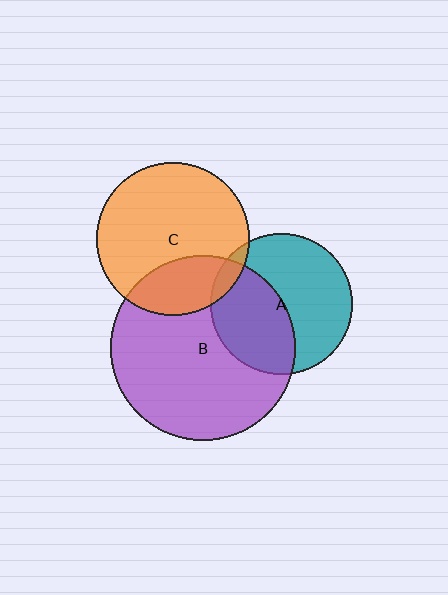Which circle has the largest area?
Circle B (purple).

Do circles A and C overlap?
Yes.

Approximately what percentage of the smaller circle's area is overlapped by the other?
Approximately 5%.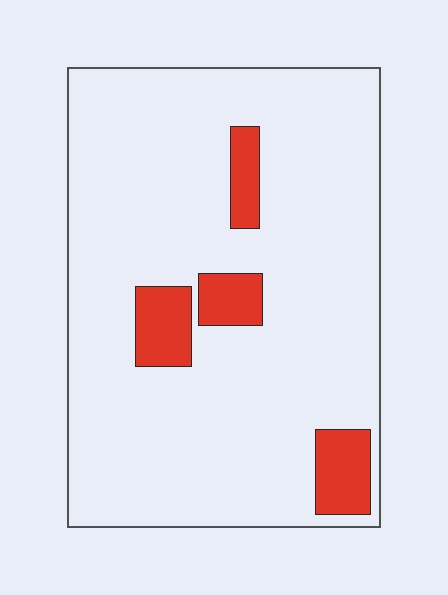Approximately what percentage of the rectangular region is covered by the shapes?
Approximately 10%.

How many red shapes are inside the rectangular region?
4.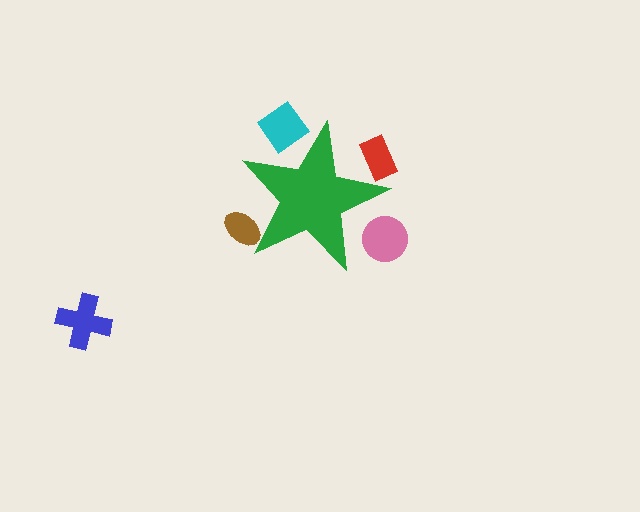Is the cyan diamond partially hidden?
Yes, the cyan diamond is partially hidden behind the green star.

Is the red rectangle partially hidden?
Yes, the red rectangle is partially hidden behind the green star.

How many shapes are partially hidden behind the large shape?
4 shapes are partially hidden.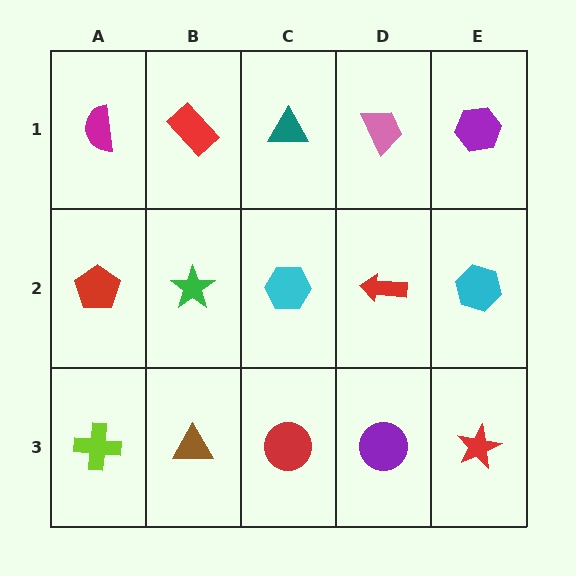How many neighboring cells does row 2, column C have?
4.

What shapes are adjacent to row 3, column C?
A cyan hexagon (row 2, column C), a brown triangle (row 3, column B), a purple circle (row 3, column D).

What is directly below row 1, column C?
A cyan hexagon.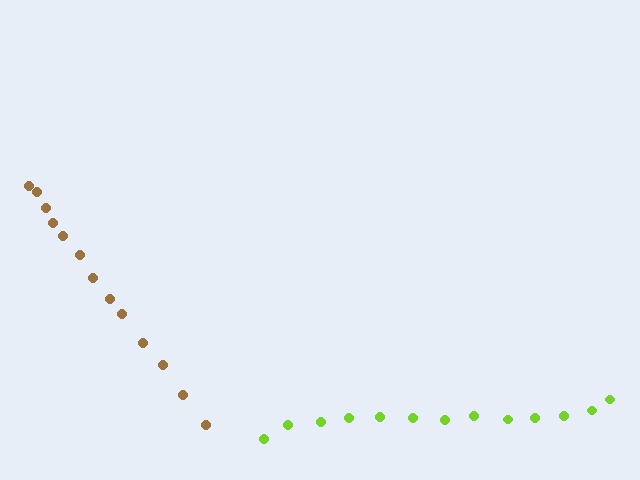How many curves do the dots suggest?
There are 2 distinct paths.